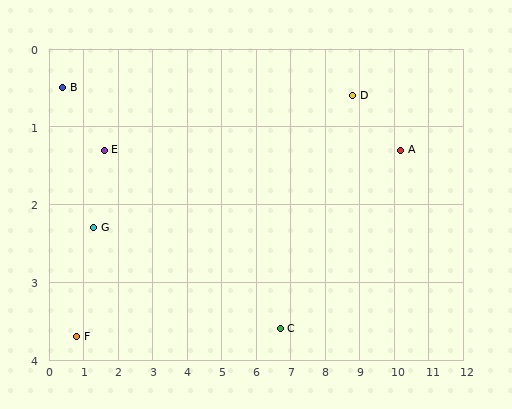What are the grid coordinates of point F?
Point F is at approximately (0.8, 3.7).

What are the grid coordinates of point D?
Point D is at approximately (8.8, 0.6).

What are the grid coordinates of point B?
Point B is at approximately (0.4, 0.5).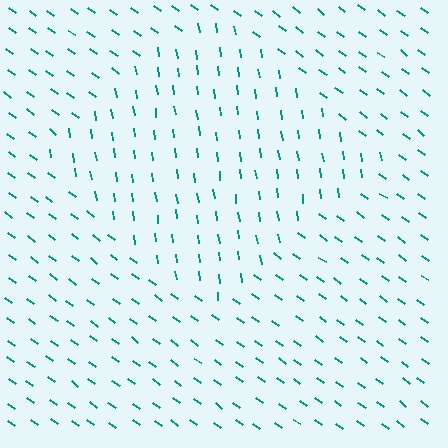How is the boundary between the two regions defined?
The boundary is defined purely by a change in line orientation (approximately 45 degrees difference). All lines are the same color and thickness.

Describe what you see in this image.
The image is filled with small teal line segments. A diamond region in the image has lines oriented differently from the surrounding lines, creating a visible texture boundary.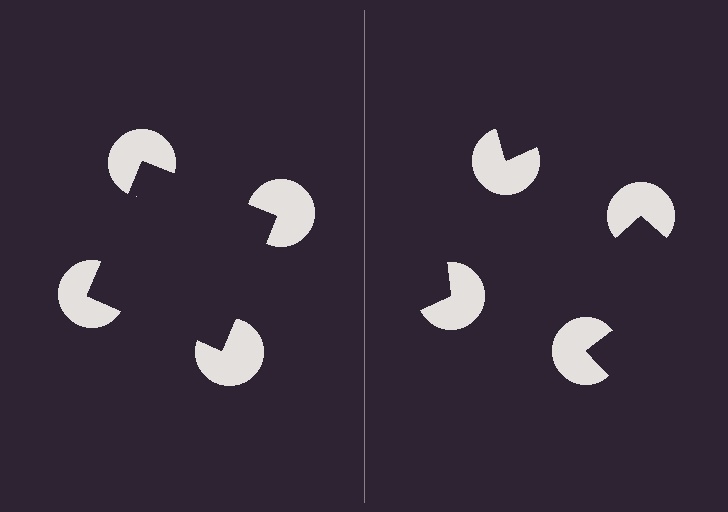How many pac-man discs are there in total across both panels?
8 — 4 on each side.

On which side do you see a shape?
An illusory square appears on the left side. On the right side the wedge cuts are rotated, so no coherent shape forms.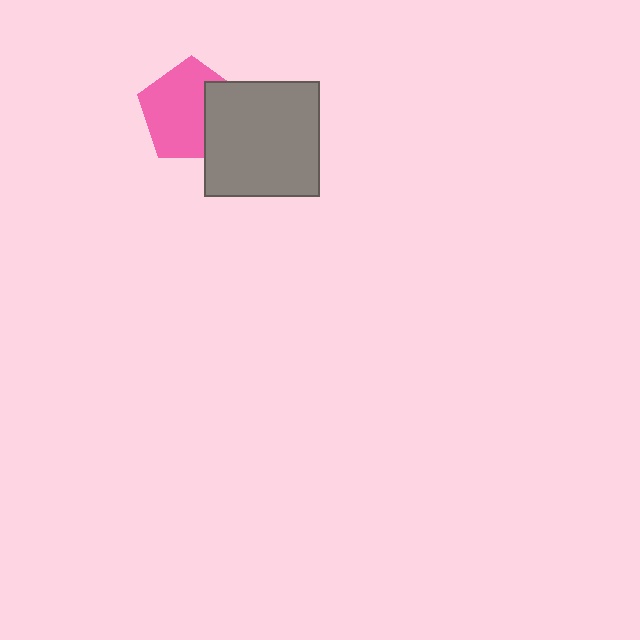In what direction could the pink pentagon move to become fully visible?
The pink pentagon could move left. That would shift it out from behind the gray square entirely.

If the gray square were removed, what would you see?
You would see the complete pink pentagon.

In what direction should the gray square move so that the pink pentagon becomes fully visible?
The gray square should move right. That is the shortest direction to clear the overlap and leave the pink pentagon fully visible.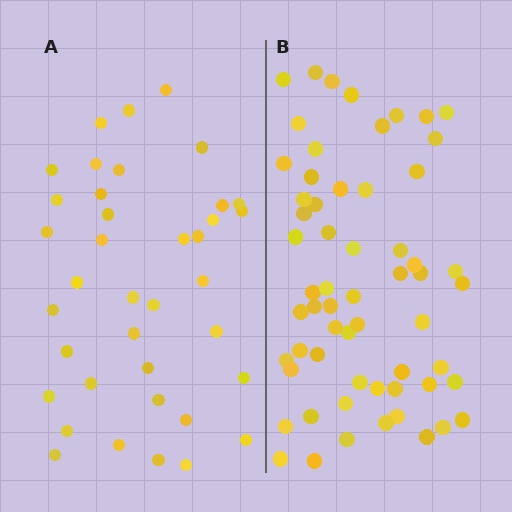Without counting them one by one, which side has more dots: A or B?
Region B (the right region) has more dots.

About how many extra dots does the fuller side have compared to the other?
Region B has approximately 20 more dots than region A.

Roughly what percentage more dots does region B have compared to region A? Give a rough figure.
About 60% more.